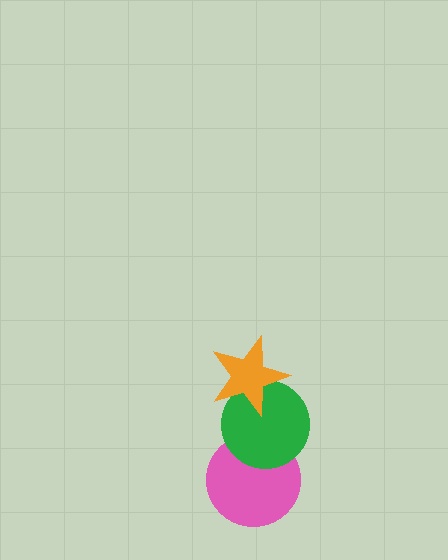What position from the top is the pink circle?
The pink circle is 3rd from the top.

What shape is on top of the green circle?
The orange star is on top of the green circle.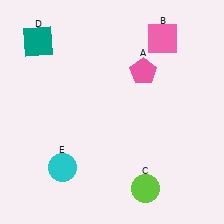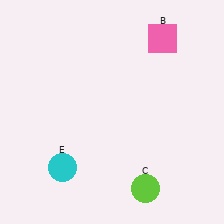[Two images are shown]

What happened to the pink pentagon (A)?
The pink pentagon (A) was removed in Image 2. It was in the top-right area of Image 1.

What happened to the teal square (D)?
The teal square (D) was removed in Image 2. It was in the top-left area of Image 1.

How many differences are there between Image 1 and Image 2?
There are 2 differences between the two images.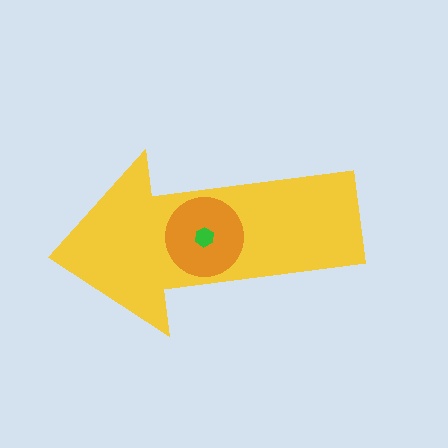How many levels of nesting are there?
3.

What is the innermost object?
The green hexagon.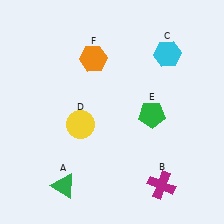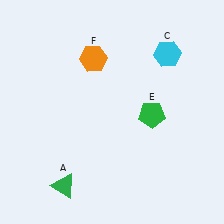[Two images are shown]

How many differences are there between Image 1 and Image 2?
There are 2 differences between the two images.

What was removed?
The magenta cross (B), the yellow circle (D) were removed in Image 2.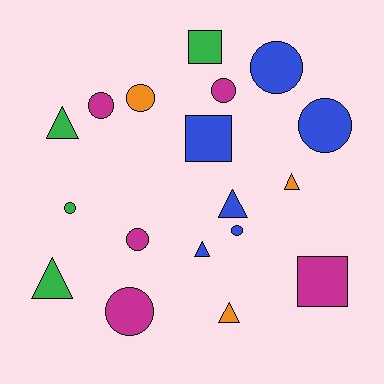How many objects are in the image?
There are 18 objects.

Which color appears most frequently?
Blue, with 6 objects.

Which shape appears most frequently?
Circle, with 9 objects.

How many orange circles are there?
There is 1 orange circle.